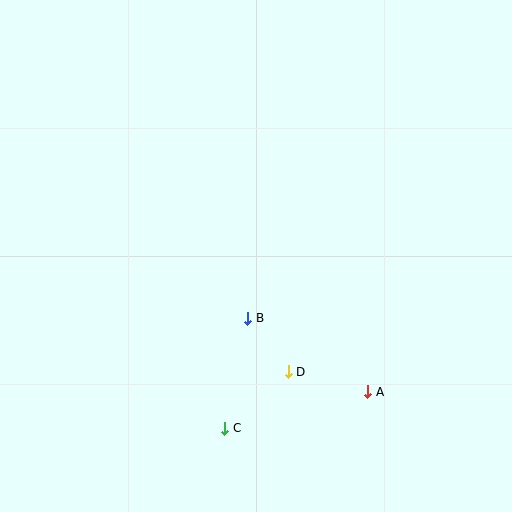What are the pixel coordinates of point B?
Point B is at (248, 318).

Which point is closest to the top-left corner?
Point B is closest to the top-left corner.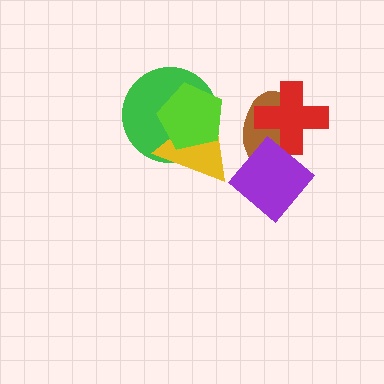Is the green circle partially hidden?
Yes, it is partially covered by another shape.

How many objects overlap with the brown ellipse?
3 objects overlap with the brown ellipse.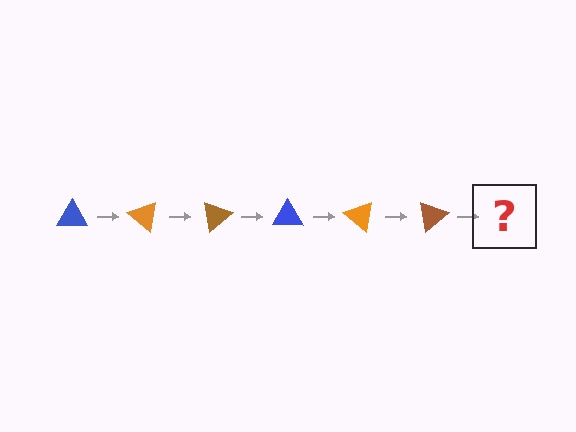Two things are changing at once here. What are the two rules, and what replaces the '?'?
The two rules are that it rotates 40 degrees each step and the color cycles through blue, orange, and brown. The '?' should be a blue triangle, rotated 240 degrees from the start.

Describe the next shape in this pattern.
It should be a blue triangle, rotated 240 degrees from the start.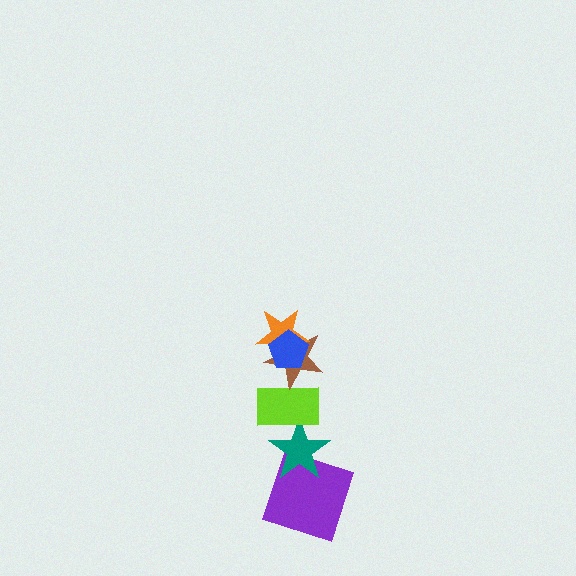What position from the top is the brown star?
The brown star is 3rd from the top.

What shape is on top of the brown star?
The orange star is on top of the brown star.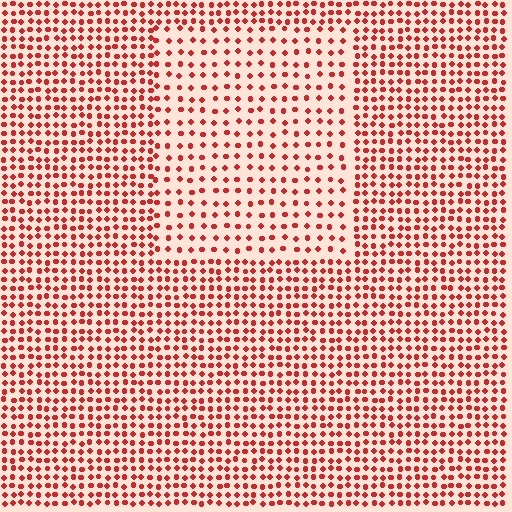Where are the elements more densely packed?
The elements are more densely packed outside the rectangle boundary.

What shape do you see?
I see a rectangle.